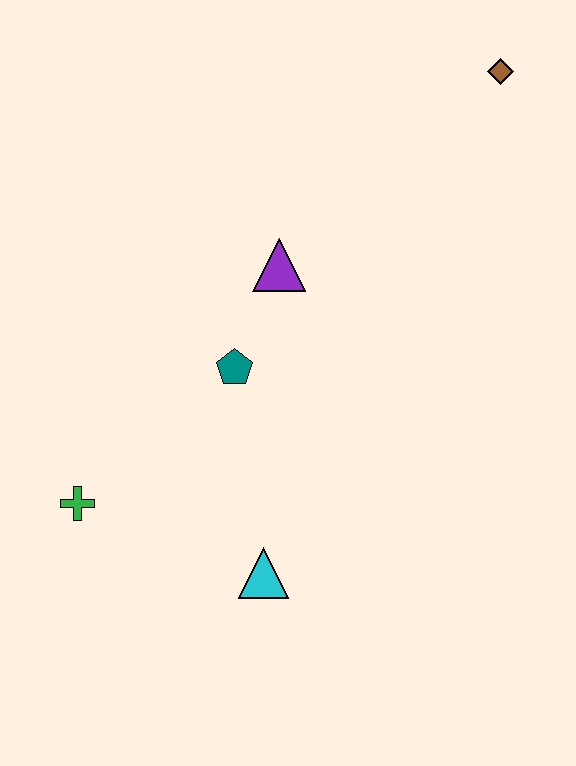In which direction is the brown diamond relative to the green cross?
The brown diamond is above the green cross.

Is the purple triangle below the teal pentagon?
No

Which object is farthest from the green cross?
The brown diamond is farthest from the green cross.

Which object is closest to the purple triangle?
The teal pentagon is closest to the purple triangle.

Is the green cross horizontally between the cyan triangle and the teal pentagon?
No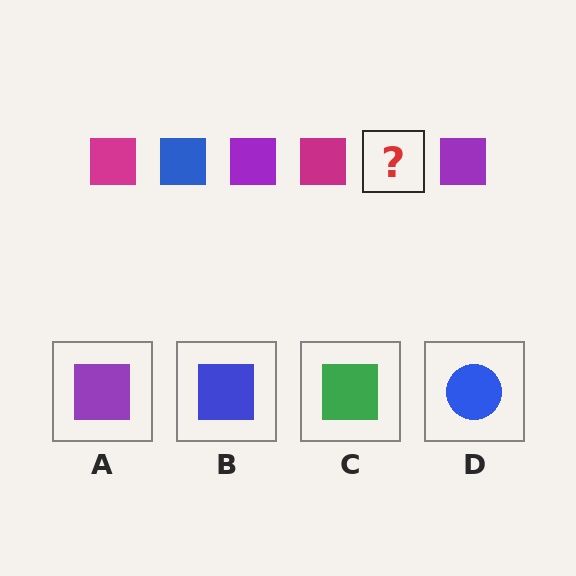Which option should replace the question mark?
Option B.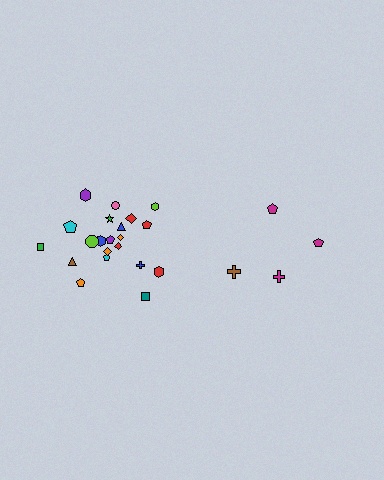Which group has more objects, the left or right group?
The left group.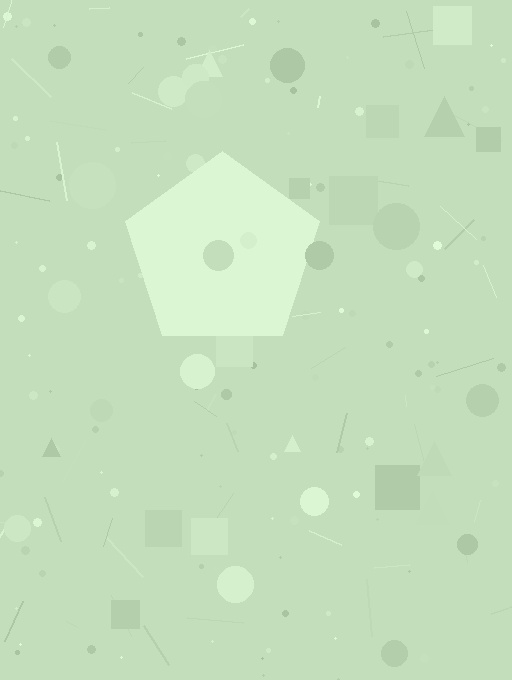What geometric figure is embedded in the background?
A pentagon is embedded in the background.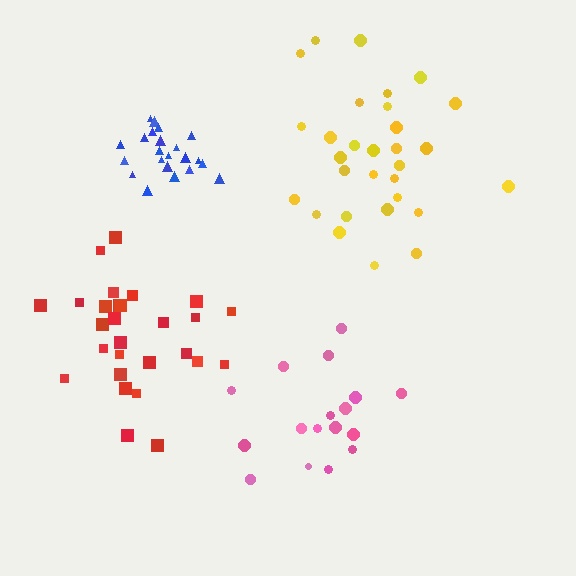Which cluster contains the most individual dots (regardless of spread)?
Yellow (30).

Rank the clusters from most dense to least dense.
blue, red, yellow, pink.